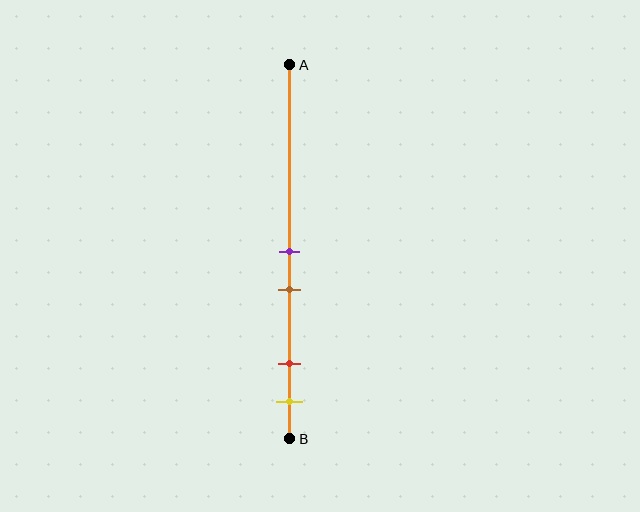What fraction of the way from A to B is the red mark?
The red mark is approximately 80% (0.8) of the way from A to B.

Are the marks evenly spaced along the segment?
No, the marks are not evenly spaced.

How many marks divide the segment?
There are 4 marks dividing the segment.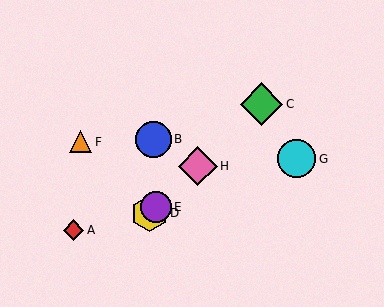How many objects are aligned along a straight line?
4 objects (C, D, E, H) are aligned along a straight line.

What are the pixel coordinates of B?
Object B is at (153, 139).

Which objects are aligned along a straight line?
Objects C, D, E, H are aligned along a straight line.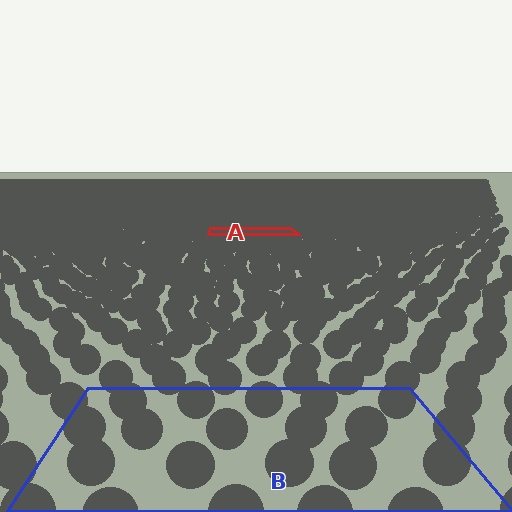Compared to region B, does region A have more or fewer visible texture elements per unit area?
Region A has more texture elements per unit area — they are packed more densely because it is farther away.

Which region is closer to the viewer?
Region B is closer. The texture elements there are larger and more spread out.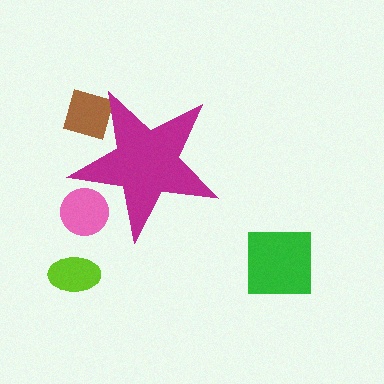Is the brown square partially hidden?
Yes, the brown square is partially hidden behind the magenta star.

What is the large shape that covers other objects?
A magenta star.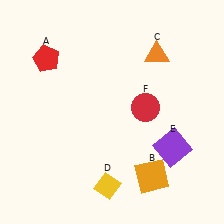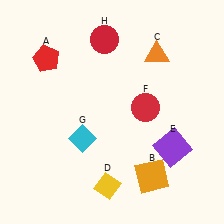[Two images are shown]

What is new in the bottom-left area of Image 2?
A cyan diamond (G) was added in the bottom-left area of Image 2.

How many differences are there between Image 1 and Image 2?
There are 2 differences between the two images.